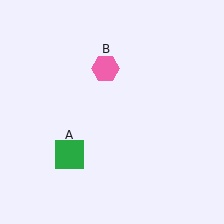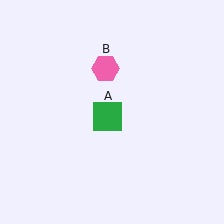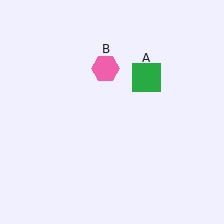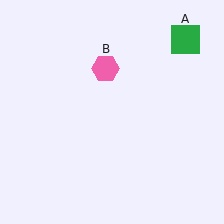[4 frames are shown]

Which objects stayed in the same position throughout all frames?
Pink hexagon (object B) remained stationary.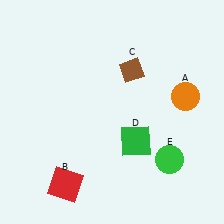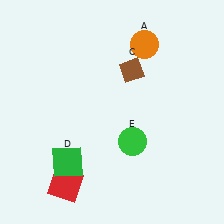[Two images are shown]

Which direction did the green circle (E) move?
The green circle (E) moved left.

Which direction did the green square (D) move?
The green square (D) moved left.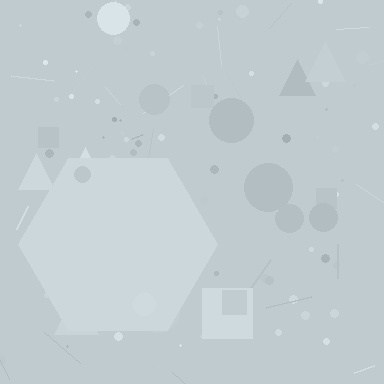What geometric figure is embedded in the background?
A hexagon is embedded in the background.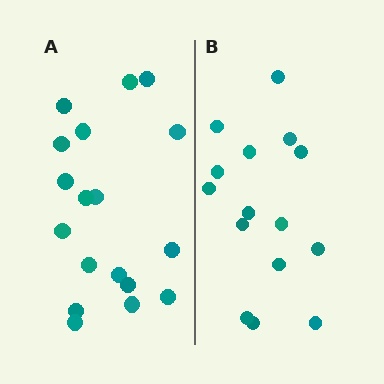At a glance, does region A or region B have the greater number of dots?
Region A (the left region) has more dots.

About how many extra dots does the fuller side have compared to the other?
Region A has just a few more — roughly 2 or 3 more dots than region B.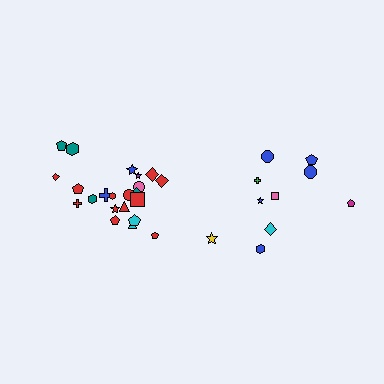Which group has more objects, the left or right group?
The left group.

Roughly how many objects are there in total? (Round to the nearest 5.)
Roughly 30 objects in total.